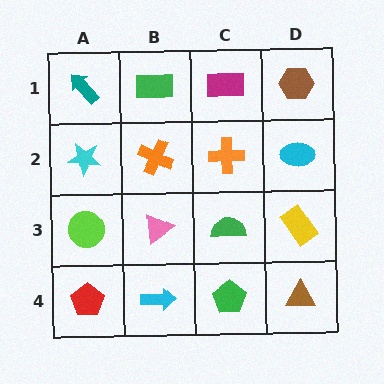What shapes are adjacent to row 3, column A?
A cyan star (row 2, column A), a red pentagon (row 4, column A), a pink triangle (row 3, column B).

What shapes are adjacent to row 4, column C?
A green semicircle (row 3, column C), a cyan arrow (row 4, column B), a brown triangle (row 4, column D).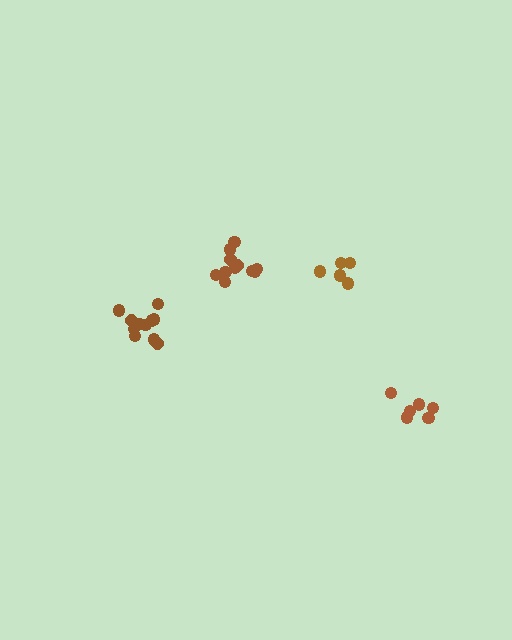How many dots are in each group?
Group 1: 5 dots, Group 2: 11 dots, Group 3: 6 dots, Group 4: 11 dots (33 total).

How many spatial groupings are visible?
There are 4 spatial groupings.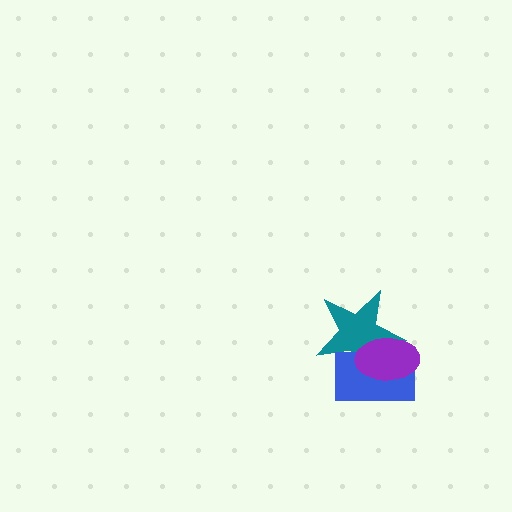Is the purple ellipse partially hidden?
No, no other shape covers it.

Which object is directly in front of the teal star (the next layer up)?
The blue rectangle is directly in front of the teal star.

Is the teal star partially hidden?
Yes, it is partially covered by another shape.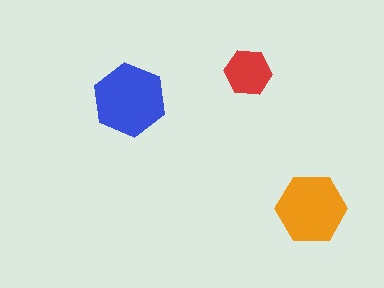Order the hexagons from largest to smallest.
the blue one, the orange one, the red one.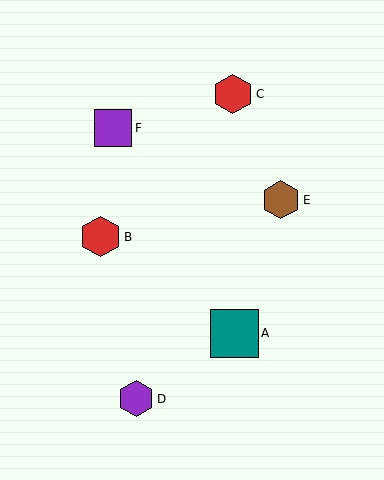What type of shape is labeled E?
Shape E is a brown hexagon.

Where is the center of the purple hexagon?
The center of the purple hexagon is at (136, 399).